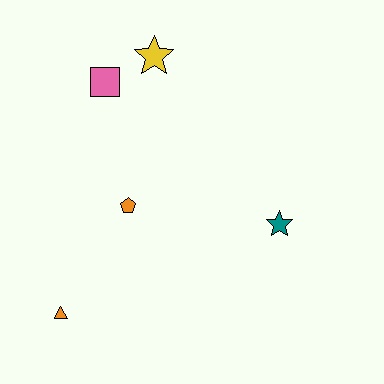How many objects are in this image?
There are 5 objects.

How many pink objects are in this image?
There is 1 pink object.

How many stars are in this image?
There are 2 stars.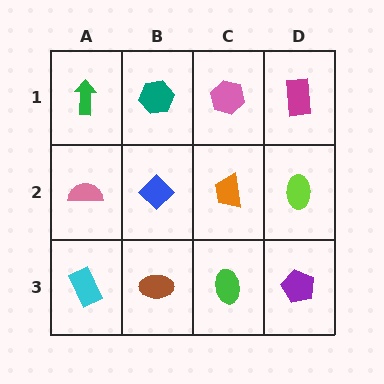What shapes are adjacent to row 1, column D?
A lime ellipse (row 2, column D), a pink hexagon (row 1, column C).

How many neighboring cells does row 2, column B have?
4.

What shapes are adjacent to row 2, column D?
A magenta rectangle (row 1, column D), a purple pentagon (row 3, column D), an orange trapezoid (row 2, column C).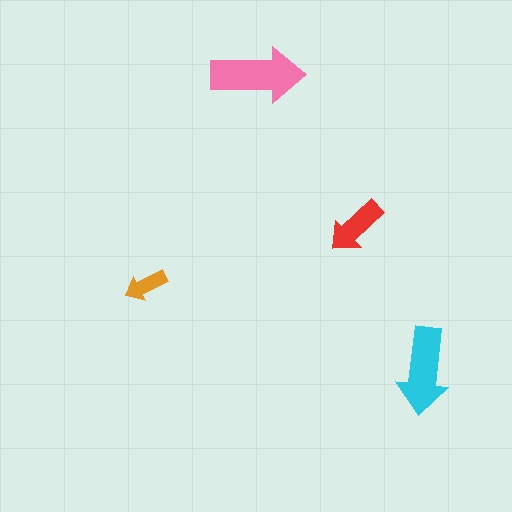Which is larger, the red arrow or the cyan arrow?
The cyan one.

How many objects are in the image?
There are 4 objects in the image.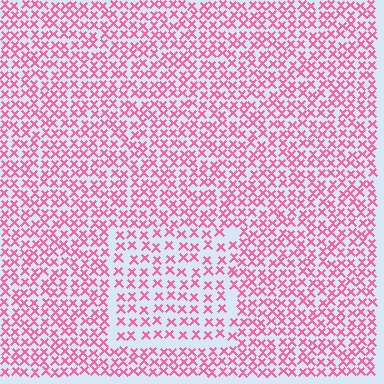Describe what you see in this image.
The image contains small pink elements arranged at two different densities. A rectangle-shaped region is visible where the elements are less densely packed than the surrounding area.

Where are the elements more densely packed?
The elements are more densely packed outside the rectangle boundary.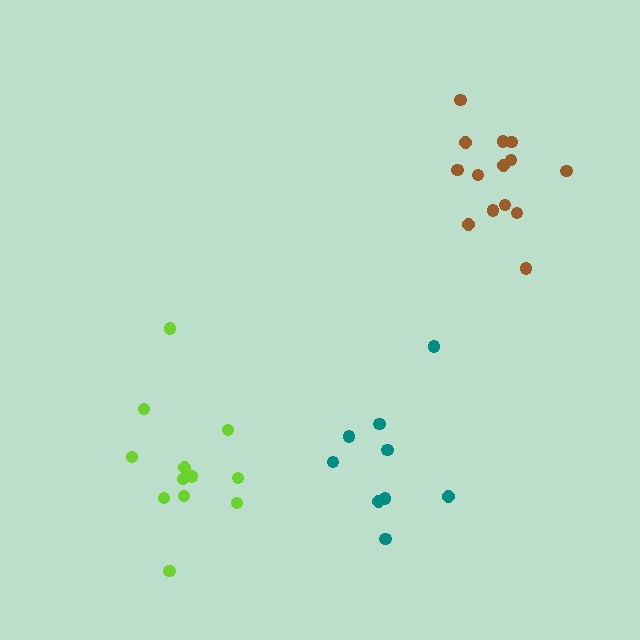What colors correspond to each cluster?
The clusters are colored: lime, brown, teal.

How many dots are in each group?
Group 1: 12 dots, Group 2: 14 dots, Group 3: 9 dots (35 total).